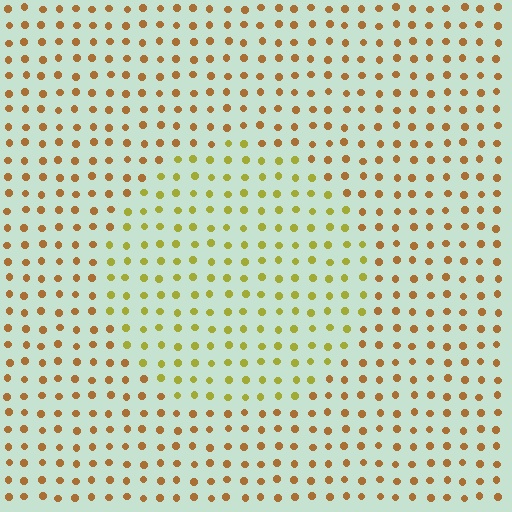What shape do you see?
I see a circle.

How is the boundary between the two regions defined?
The boundary is defined purely by a slight shift in hue (about 35 degrees). Spacing, size, and orientation are identical on both sides.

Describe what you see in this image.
The image is filled with small brown elements in a uniform arrangement. A circle-shaped region is visible where the elements are tinted to a slightly different hue, forming a subtle color boundary.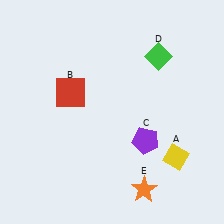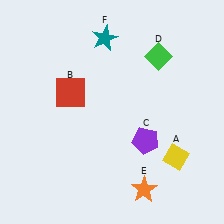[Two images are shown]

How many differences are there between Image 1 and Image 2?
There is 1 difference between the two images.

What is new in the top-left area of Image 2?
A teal star (F) was added in the top-left area of Image 2.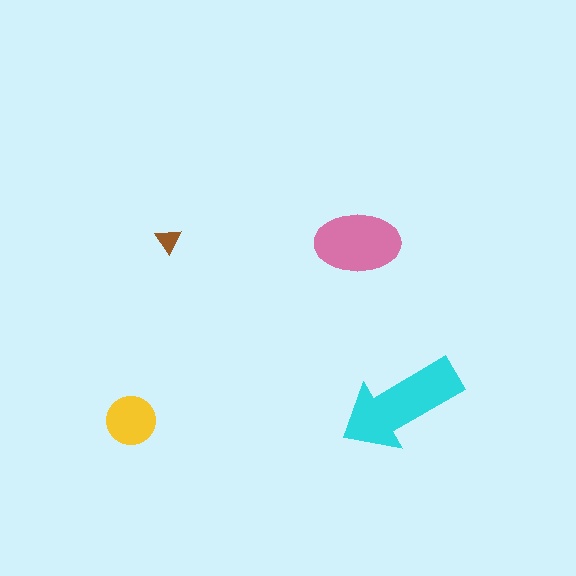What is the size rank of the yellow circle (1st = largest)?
3rd.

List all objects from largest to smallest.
The cyan arrow, the pink ellipse, the yellow circle, the brown triangle.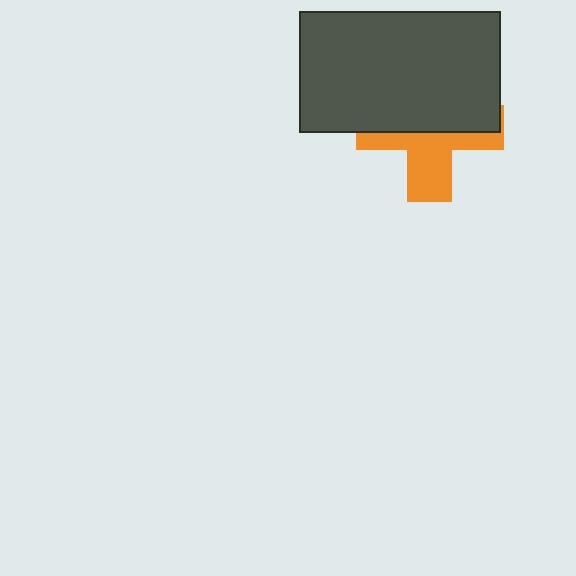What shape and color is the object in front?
The object in front is a dark gray rectangle.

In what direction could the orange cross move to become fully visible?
The orange cross could move down. That would shift it out from behind the dark gray rectangle entirely.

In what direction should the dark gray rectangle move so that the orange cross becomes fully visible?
The dark gray rectangle should move up. That is the shortest direction to clear the overlap and leave the orange cross fully visible.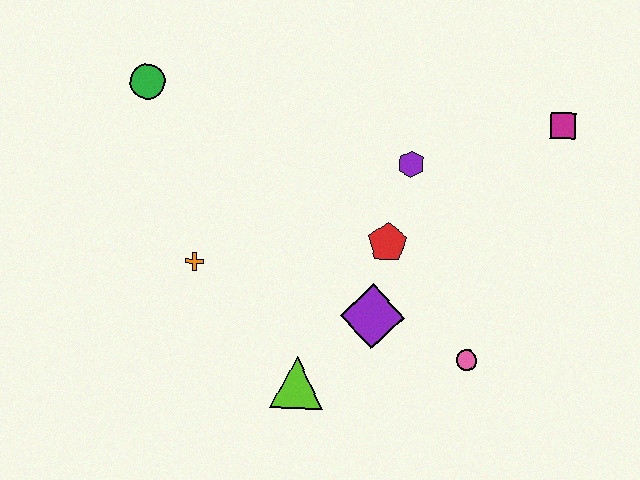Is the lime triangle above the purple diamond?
No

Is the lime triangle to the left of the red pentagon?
Yes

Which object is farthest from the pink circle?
The green circle is farthest from the pink circle.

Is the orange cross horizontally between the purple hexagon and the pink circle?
No